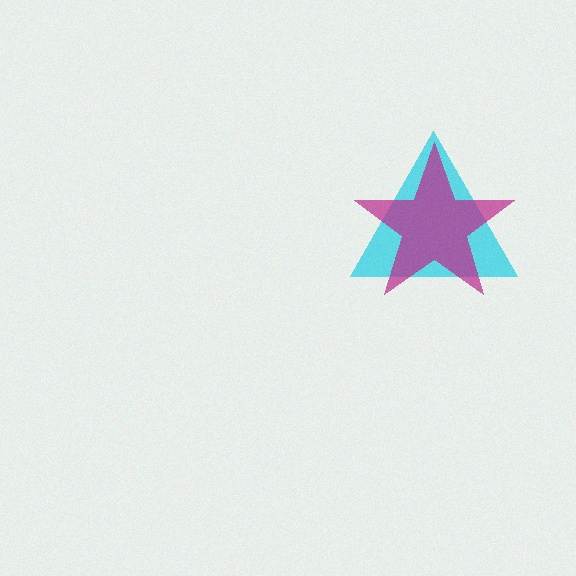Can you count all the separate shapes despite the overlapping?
Yes, there are 2 separate shapes.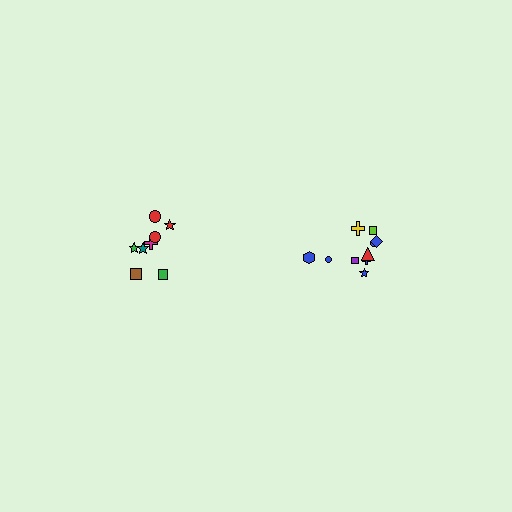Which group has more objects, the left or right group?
The right group.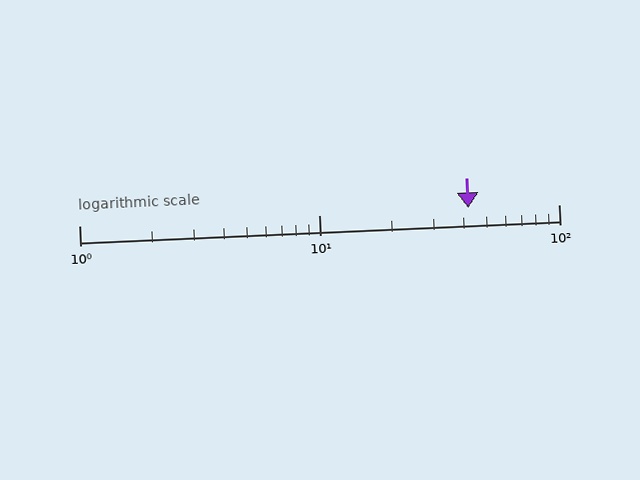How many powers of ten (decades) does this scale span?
The scale spans 2 decades, from 1 to 100.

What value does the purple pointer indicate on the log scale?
The pointer indicates approximately 42.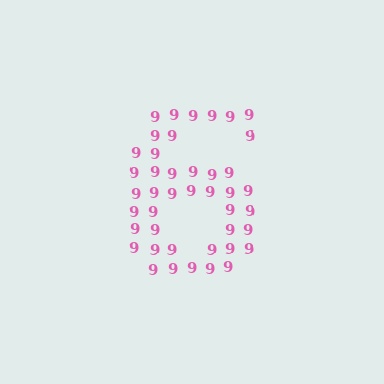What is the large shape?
The large shape is the digit 6.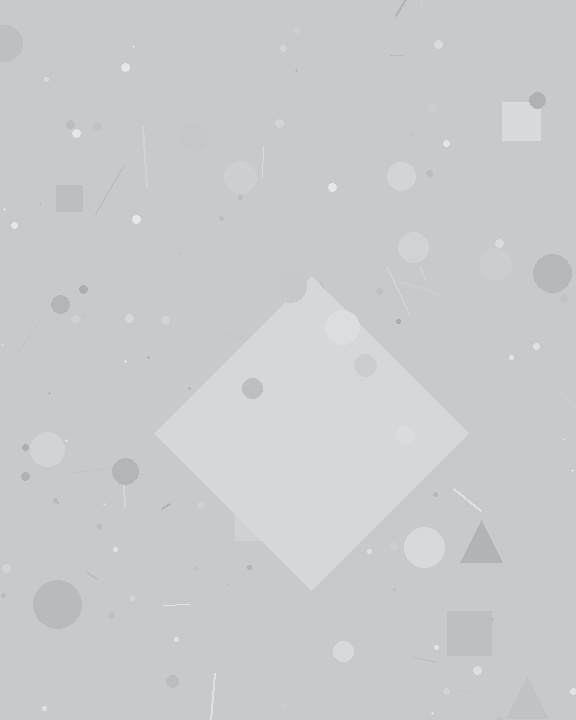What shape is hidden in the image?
A diamond is hidden in the image.